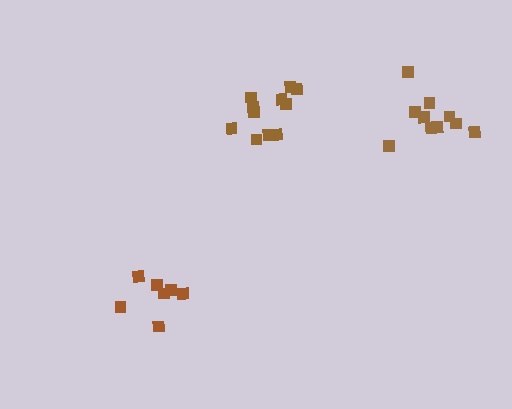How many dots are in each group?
Group 1: 7 dots, Group 2: 11 dots, Group 3: 10 dots (28 total).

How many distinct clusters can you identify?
There are 3 distinct clusters.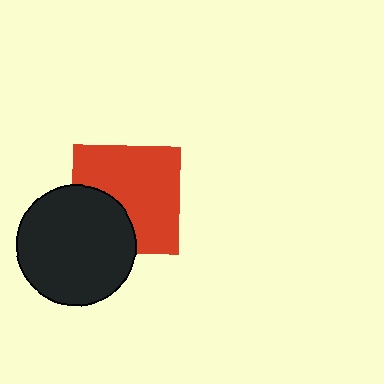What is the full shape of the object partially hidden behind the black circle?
The partially hidden object is a red square.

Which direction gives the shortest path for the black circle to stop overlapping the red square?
Moving toward the lower-left gives the shortest separation.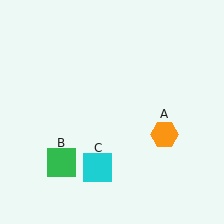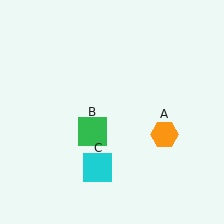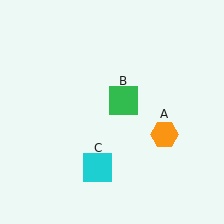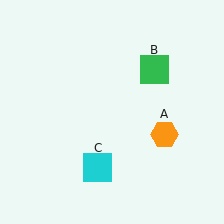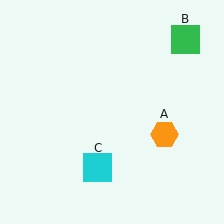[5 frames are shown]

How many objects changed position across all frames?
1 object changed position: green square (object B).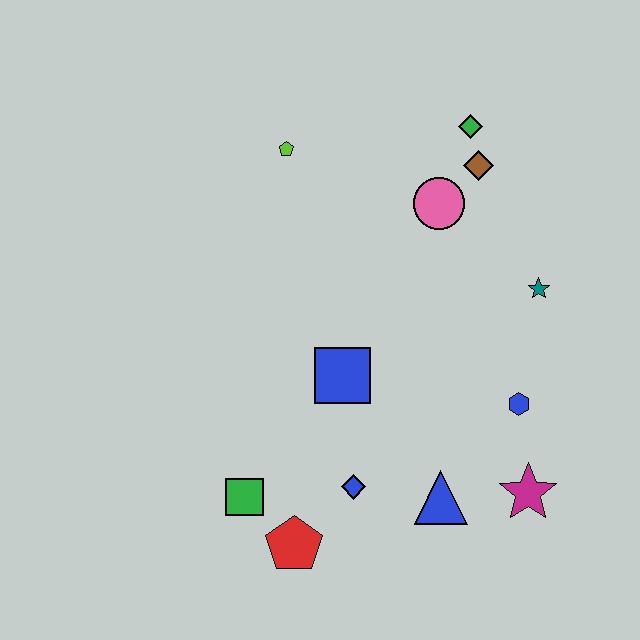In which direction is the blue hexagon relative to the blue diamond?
The blue hexagon is to the right of the blue diamond.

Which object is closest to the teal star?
The blue hexagon is closest to the teal star.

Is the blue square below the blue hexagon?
No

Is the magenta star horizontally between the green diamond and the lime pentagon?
No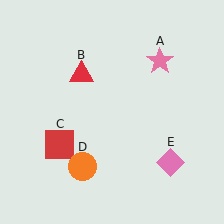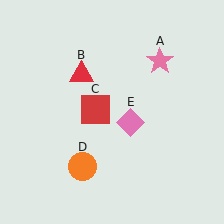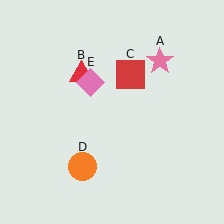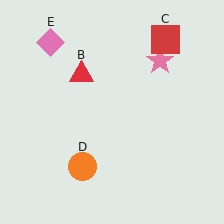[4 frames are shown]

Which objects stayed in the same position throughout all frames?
Pink star (object A) and red triangle (object B) and orange circle (object D) remained stationary.